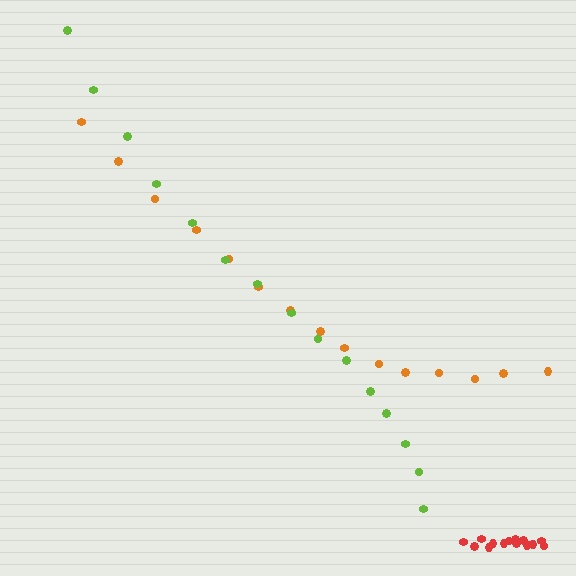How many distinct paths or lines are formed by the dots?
There are 3 distinct paths.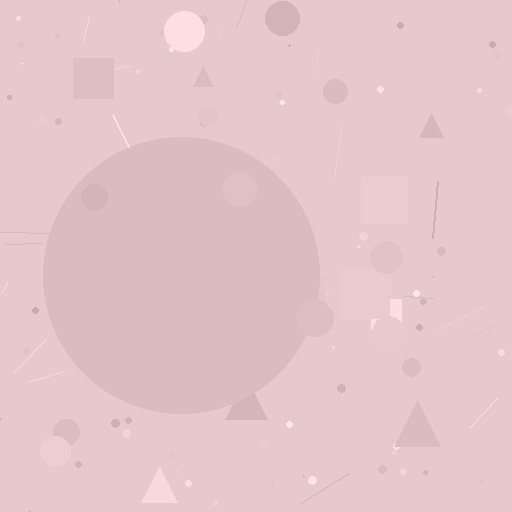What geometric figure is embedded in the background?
A circle is embedded in the background.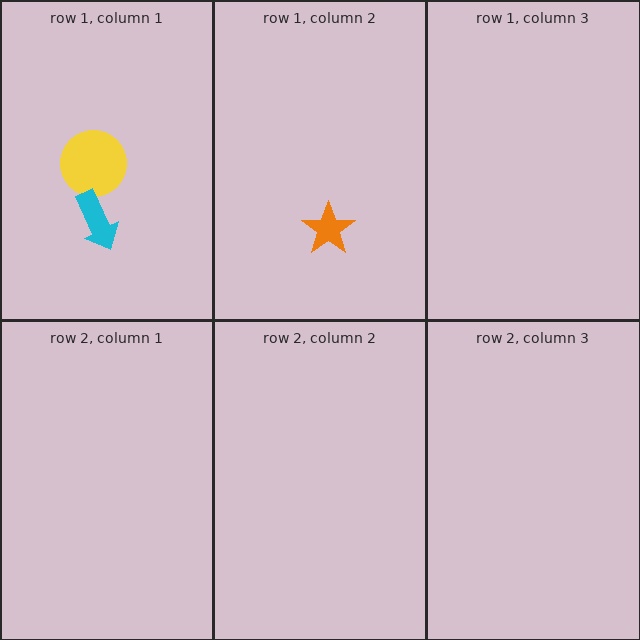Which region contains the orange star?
The row 1, column 2 region.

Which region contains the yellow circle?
The row 1, column 1 region.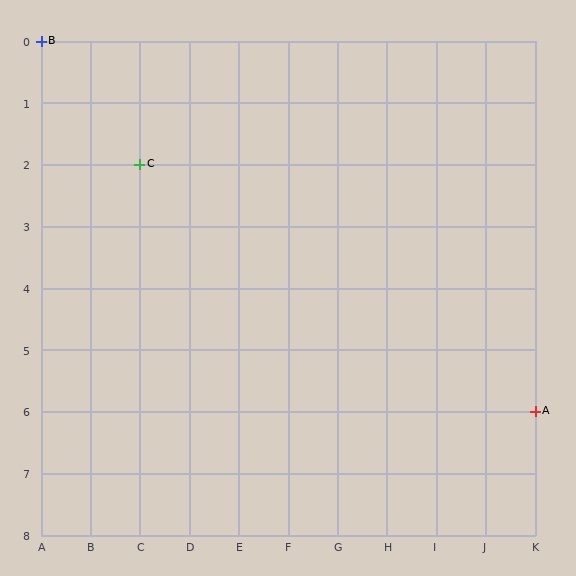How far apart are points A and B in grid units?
Points A and B are 10 columns and 6 rows apart (about 11.7 grid units diagonally).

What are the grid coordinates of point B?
Point B is at grid coordinates (A, 0).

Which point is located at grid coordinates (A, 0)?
Point B is at (A, 0).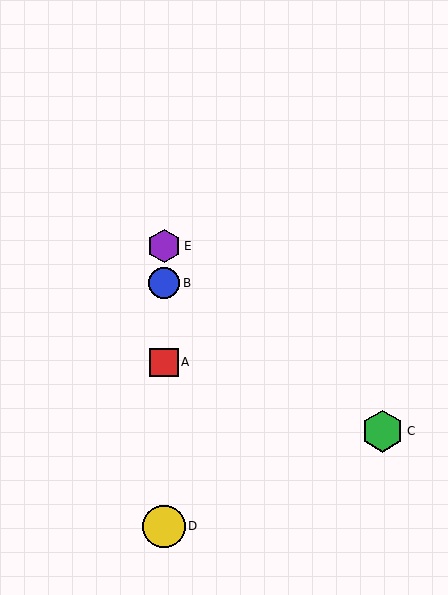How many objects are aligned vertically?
4 objects (A, B, D, E) are aligned vertically.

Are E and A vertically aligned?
Yes, both are at x≈164.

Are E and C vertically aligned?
No, E is at x≈164 and C is at x≈383.